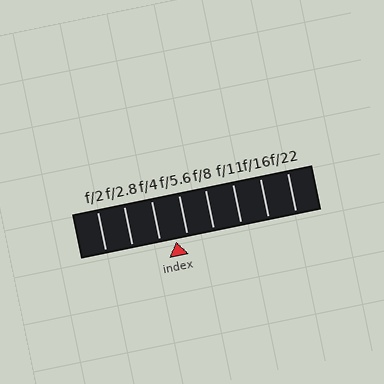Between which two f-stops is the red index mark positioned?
The index mark is between f/4 and f/5.6.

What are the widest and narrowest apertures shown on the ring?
The widest aperture shown is f/2 and the narrowest is f/22.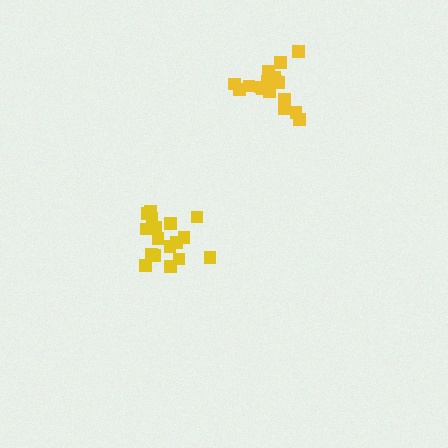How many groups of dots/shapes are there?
There are 2 groups.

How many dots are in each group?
Group 1: 17 dots, Group 2: 19 dots (36 total).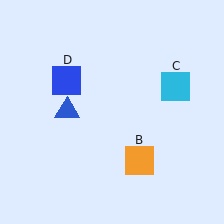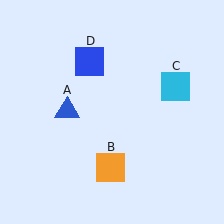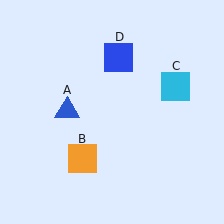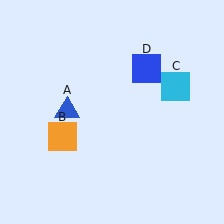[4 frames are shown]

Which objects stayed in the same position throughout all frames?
Blue triangle (object A) and cyan square (object C) remained stationary.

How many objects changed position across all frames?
2 objects changed position: orange square (object B), blue square (object D).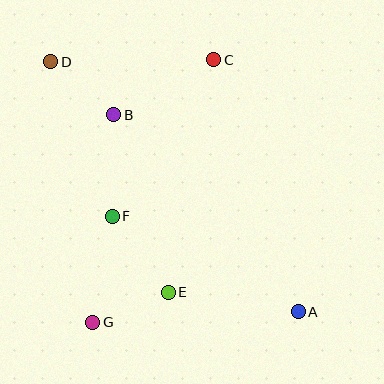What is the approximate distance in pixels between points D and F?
The distance between D and F is approximately 167 pixels.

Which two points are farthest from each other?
Points A and D are farthest from each other.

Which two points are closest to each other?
Points E and G are closest to each other.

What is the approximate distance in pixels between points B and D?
The distance between B and D is approximately 83 pixels.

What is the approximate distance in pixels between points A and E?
The distance between A and E is approximately 131 pixels.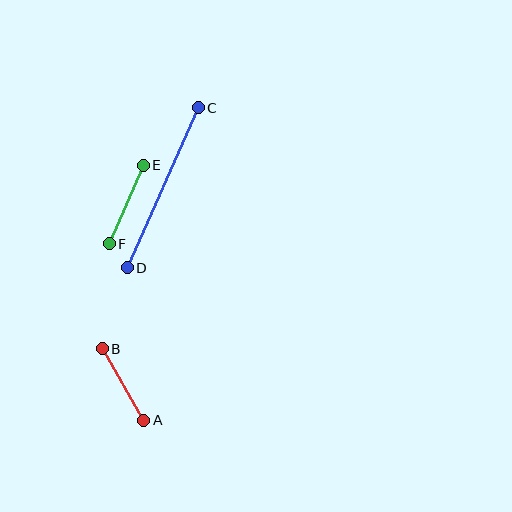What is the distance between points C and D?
The distance is approximately 175 pixels.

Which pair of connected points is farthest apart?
Points C and D are farthest apart.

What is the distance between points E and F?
The distance is approximately 86 pixels.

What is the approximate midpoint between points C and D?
The midpoint is at approximately (163, 188) pixels.